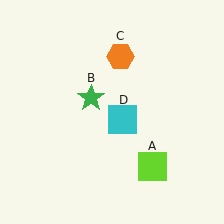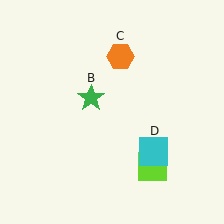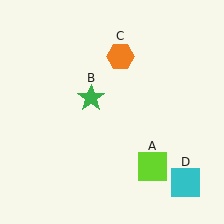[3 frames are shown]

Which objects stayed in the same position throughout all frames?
Lime square (object A) and green star (object B) and orange hexagon (object C) remained stationary.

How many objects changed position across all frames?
1 object changed position: cyan square (object D).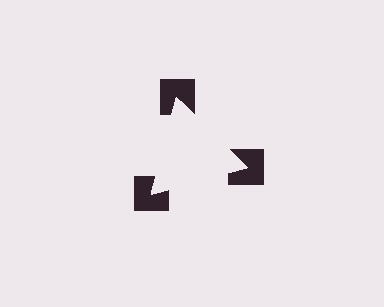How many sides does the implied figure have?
3 sides.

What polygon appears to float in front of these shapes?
An illusory triangle — its edges are inferred from the aligned wedge cuts in the notched squares, not physically drawn.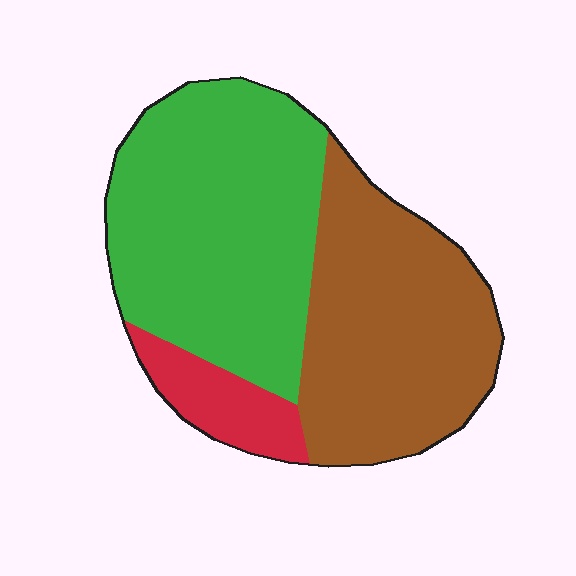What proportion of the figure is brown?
Brown covers 41% of the figure.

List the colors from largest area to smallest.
From largest to smallest: green, brown, red.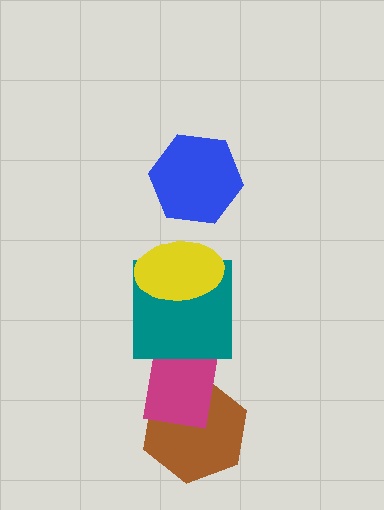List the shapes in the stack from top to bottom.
From top to bottom: the blue hexagon, the yellow ellipse, the teal square, the magenta rectangle, the brown hexagon.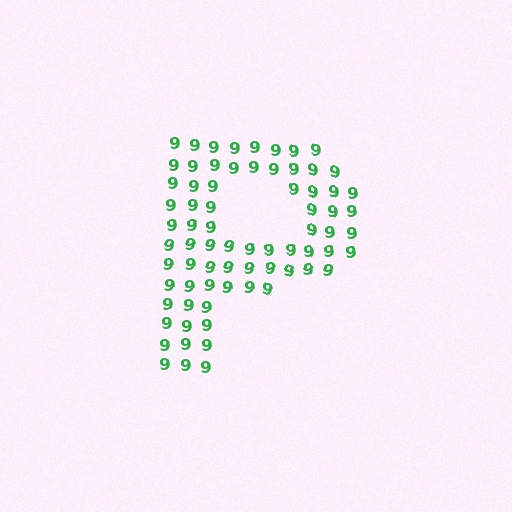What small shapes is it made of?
It is made of small digit 9's.